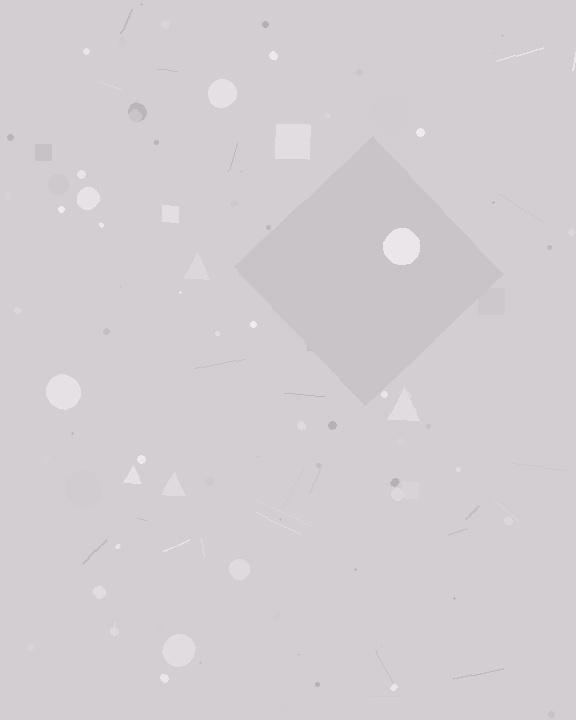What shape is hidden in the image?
A diamond is hidden in the image.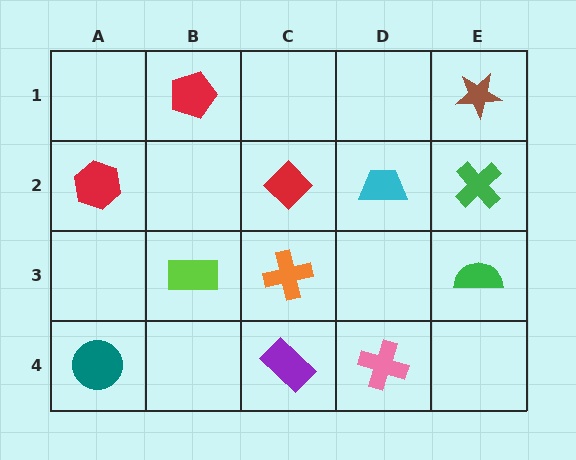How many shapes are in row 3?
3 shapes.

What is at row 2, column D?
A cyan trapezoid.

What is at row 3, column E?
A green semicircle.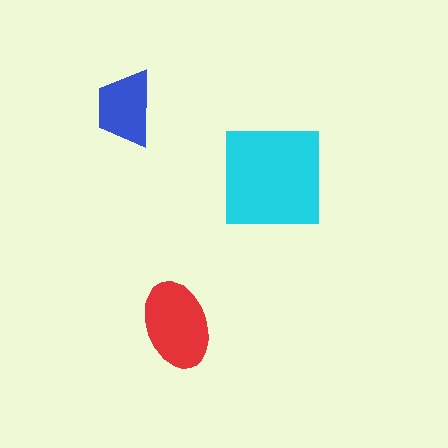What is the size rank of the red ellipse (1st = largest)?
2nd.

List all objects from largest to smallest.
The cyan square, the red ellipse, the blue trapezoid.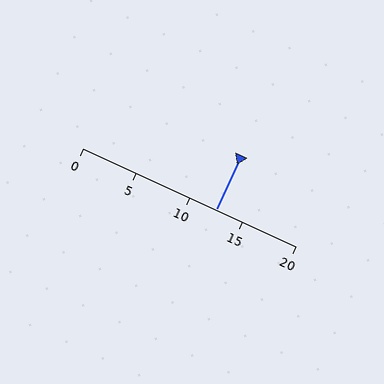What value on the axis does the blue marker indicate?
The marker indicates approximately 12.5.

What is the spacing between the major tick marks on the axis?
The major ticks are spaced 5 apart.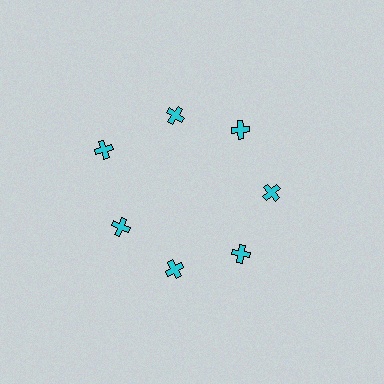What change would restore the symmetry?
The symmetry would be restored by moving it inward, back onto the ring so that all 7 crosses sit at equal angles and equal distance from the center.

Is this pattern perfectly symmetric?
No. The 7 cyan crosses are arranged in a ring, but one element near the 10 o'clock position is pushed outward from the center, breaking the 7-fold rotational symmetry.